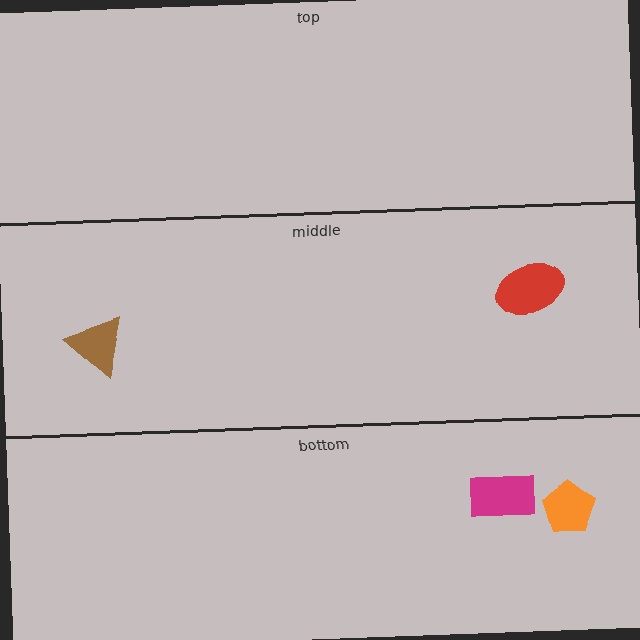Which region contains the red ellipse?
The middle region.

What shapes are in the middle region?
The brown triangle, the red ellipse.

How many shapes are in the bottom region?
2.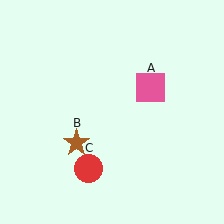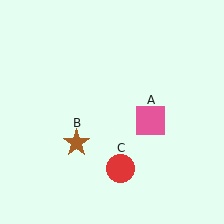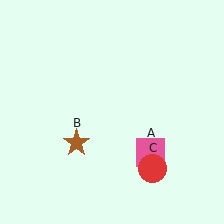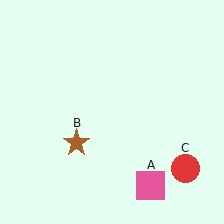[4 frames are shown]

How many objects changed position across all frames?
2 objects changed position: pink square (object A), red circle (object C).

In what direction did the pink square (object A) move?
The pink square (object A) moved down.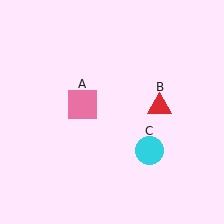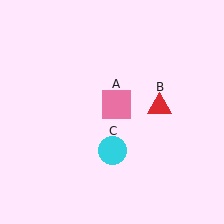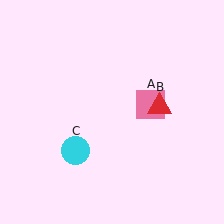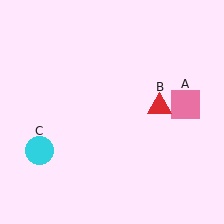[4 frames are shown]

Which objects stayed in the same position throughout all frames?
Red triangle (object B) remained stationary.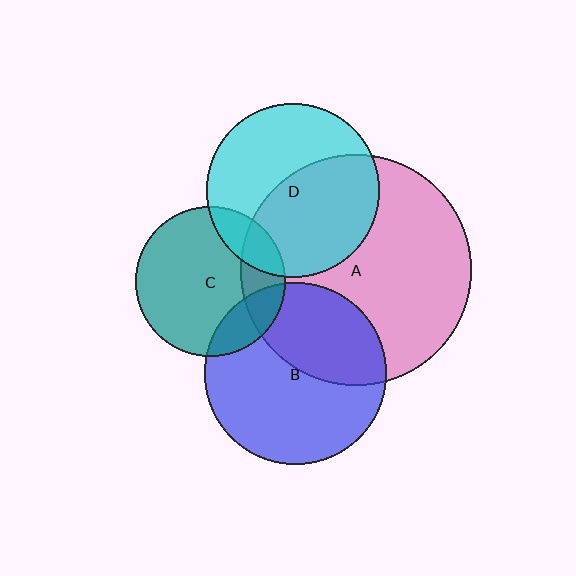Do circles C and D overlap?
Yes.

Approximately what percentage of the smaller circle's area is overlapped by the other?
Approximately 15%.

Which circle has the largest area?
Circle A (pink).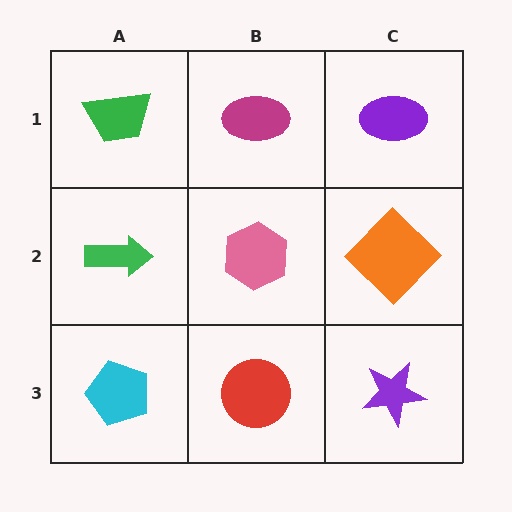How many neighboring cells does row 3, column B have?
3.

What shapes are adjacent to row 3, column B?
A pink hexagon (row 2, column B), a cyan pentagon (row 3, column A), a purple star (row 3, column C).